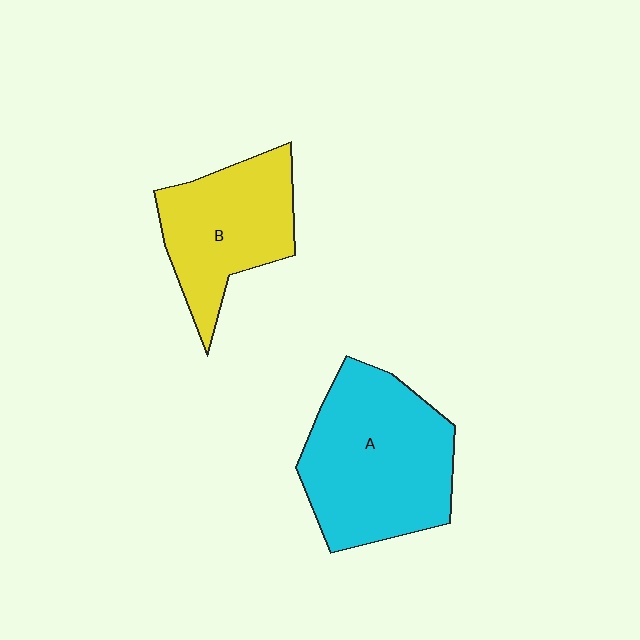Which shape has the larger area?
Shape A (cyan).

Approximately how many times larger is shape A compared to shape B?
Approximately 1.4 times.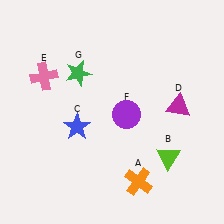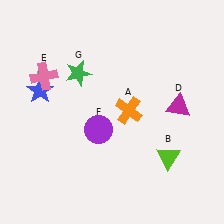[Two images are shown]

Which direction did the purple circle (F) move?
The purple circle (F) moved left.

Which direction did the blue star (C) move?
The blue star (C) moved left.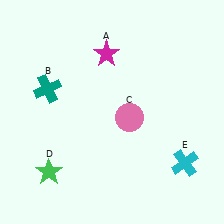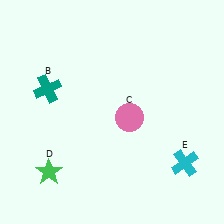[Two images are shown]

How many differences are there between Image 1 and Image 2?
There is 1 difference between the two images.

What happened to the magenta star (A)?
The magenta star (A) was removed in Image 2. It was in the top-left area of Image 1.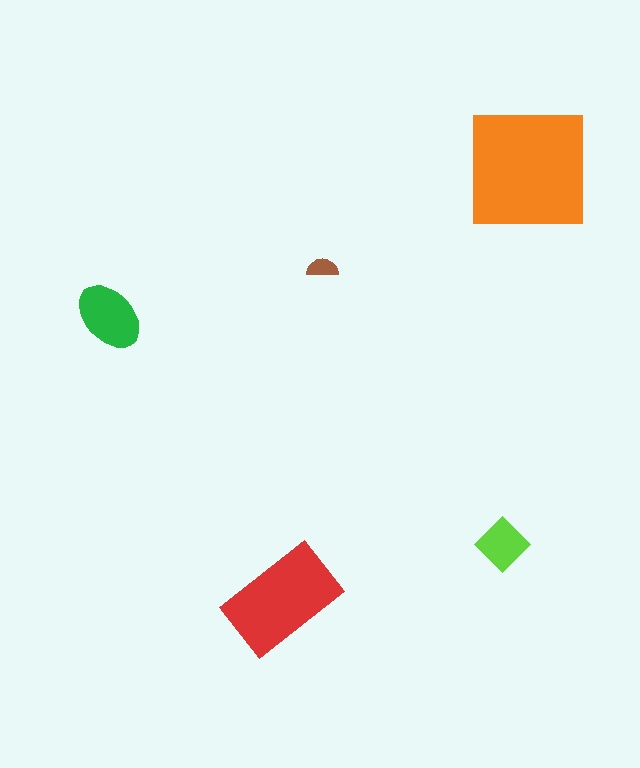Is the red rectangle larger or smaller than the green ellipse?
Larger.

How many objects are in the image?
There are 5 objects in the image.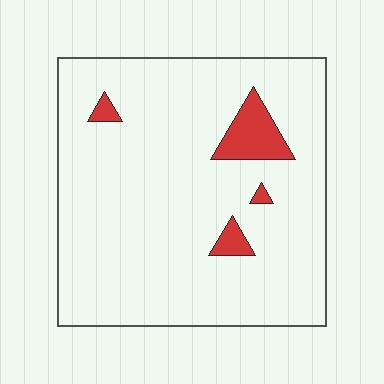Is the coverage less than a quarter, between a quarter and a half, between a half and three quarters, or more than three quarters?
Less than a quarter.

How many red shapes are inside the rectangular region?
4.